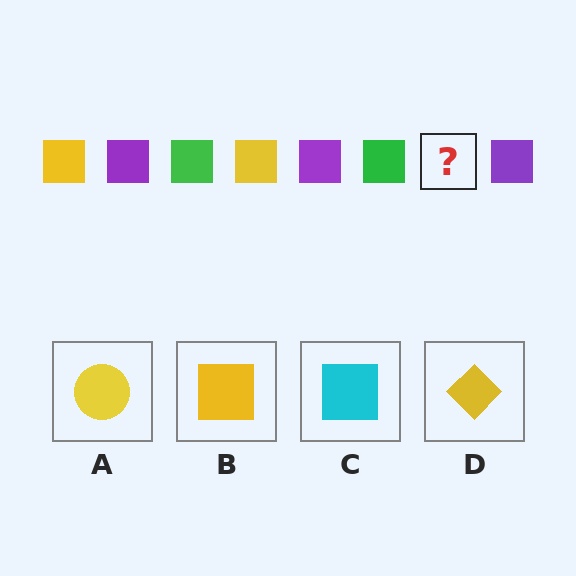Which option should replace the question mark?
Option B.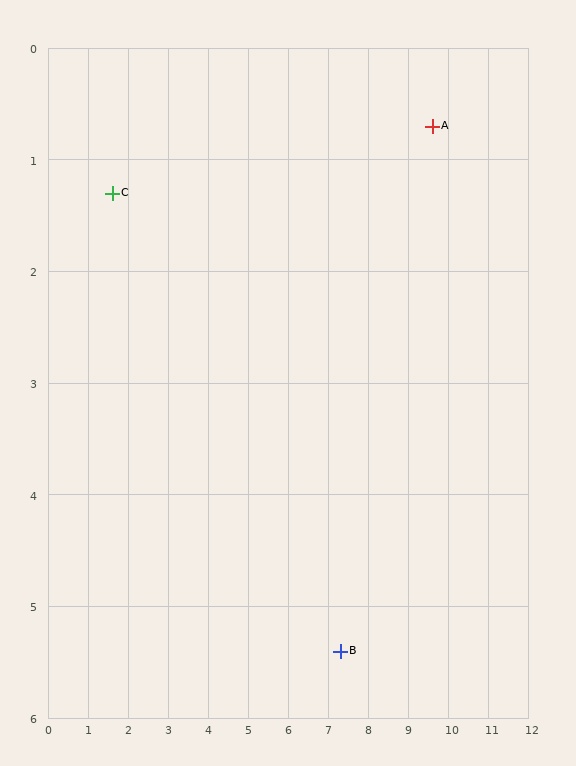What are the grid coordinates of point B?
Point B is at approximately (7.3, 5.4).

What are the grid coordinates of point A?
Point A is at approximately (9.6, 0.7).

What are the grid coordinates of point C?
Point C is at approximately (1.6, 1.3).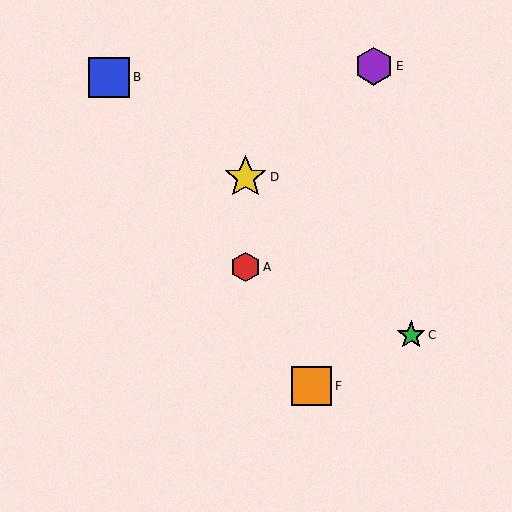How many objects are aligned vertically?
2 objects (A, D) are aligned vertically.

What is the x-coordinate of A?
Object A is at x≈246.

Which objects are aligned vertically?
Objects A, D are aligned vertically.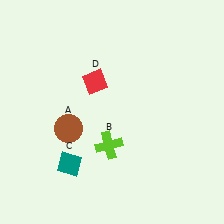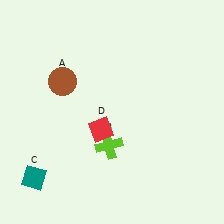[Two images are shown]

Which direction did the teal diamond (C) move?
The teal diamond (C) moved left.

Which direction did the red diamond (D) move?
The red diamond (D) moved down.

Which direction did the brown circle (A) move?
The brown circle (A) moved up.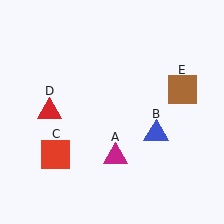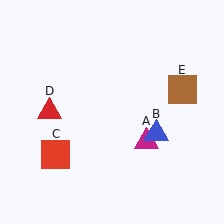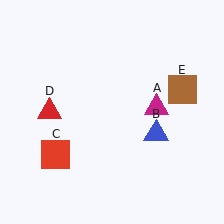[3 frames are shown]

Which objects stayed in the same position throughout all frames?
Blue triangle (object B) and red square (object C) and red triangle (object D) and brown square (object E) remained stationary.